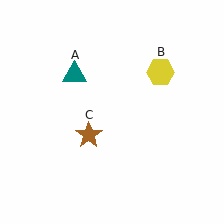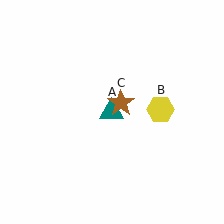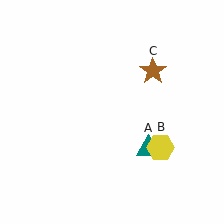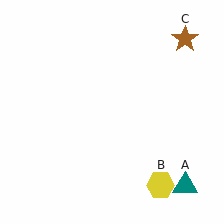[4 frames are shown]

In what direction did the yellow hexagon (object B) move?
The yellow hexagon (object B) moved down.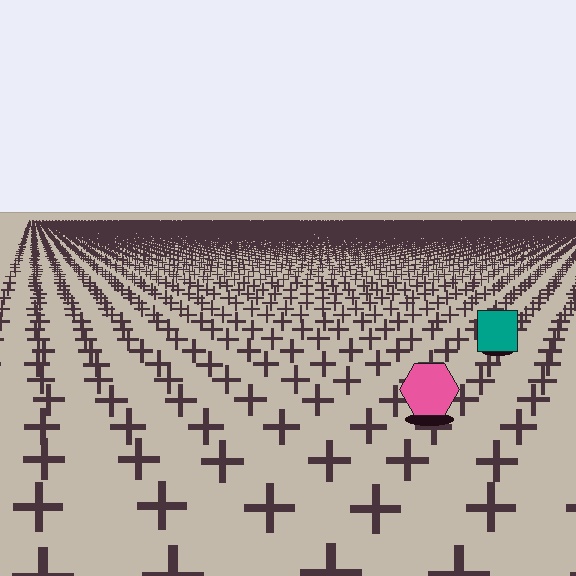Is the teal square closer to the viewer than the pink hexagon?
No. The pink hexagon is closer — you can tell from the texture gradient: the ground texture is coarser near it.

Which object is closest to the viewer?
The pink hexagon is closest. The texture marks near it are larger and more spread out.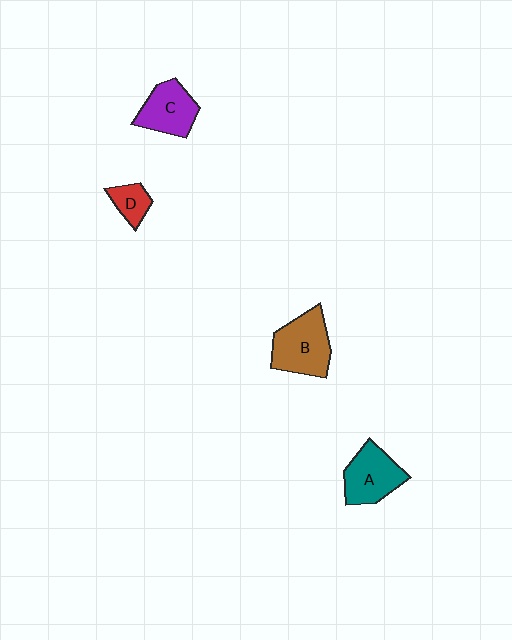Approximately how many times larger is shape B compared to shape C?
Approximately 1.2 times.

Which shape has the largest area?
Shape B (brown).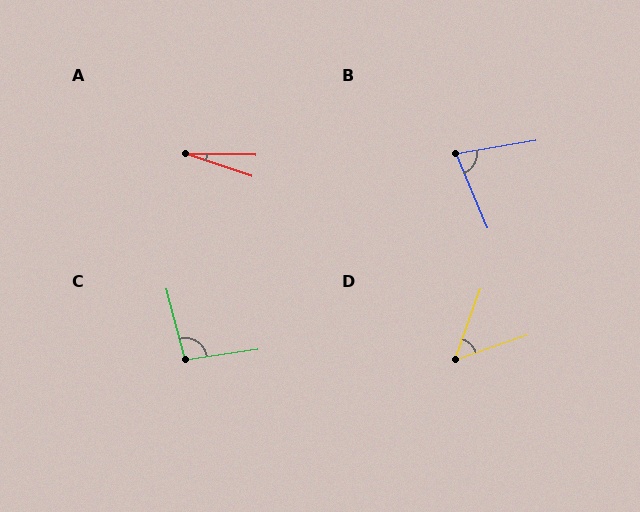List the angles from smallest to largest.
A (18°), D (51°), B (76°), C (96°).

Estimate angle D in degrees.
Approximately 51 degrees.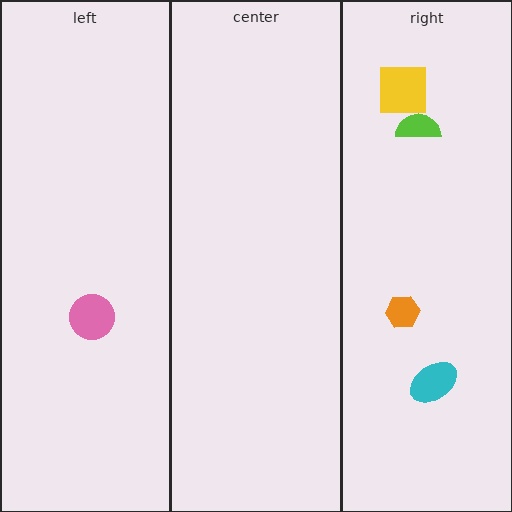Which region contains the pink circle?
The left region.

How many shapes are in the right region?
4.